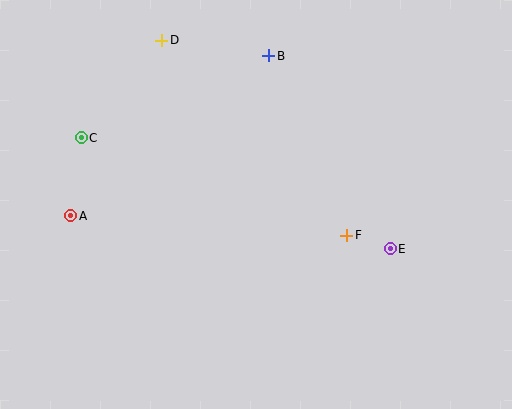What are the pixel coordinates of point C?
Point C is at (81, 138).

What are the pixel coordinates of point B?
Point B is at (269, 56).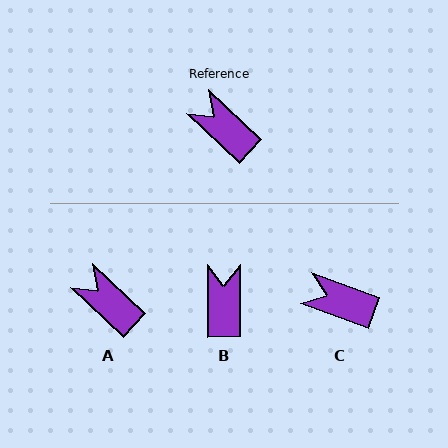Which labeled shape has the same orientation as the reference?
A.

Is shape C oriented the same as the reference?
No, it is off by about 24 degrees.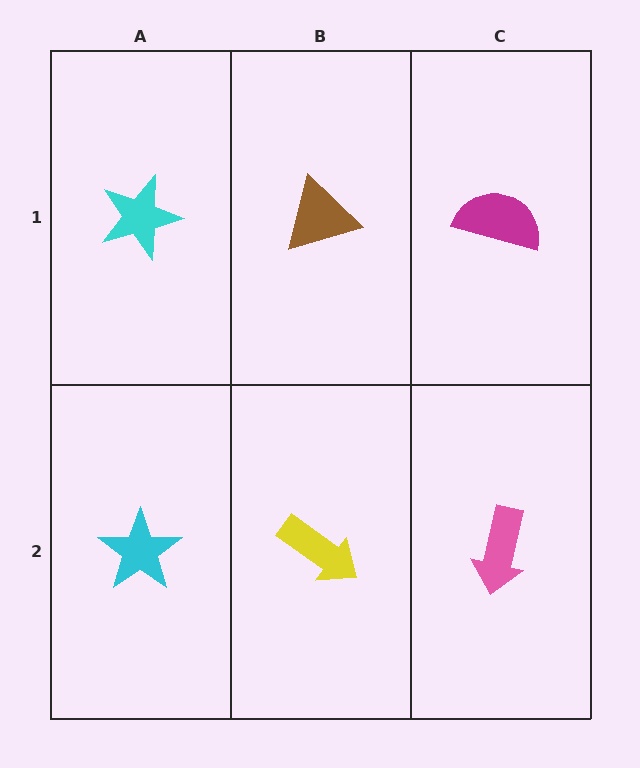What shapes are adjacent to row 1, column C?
A pink arrow (row 2, column C), a brown triangle (row 1, column B).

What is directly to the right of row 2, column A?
A yellow arrow.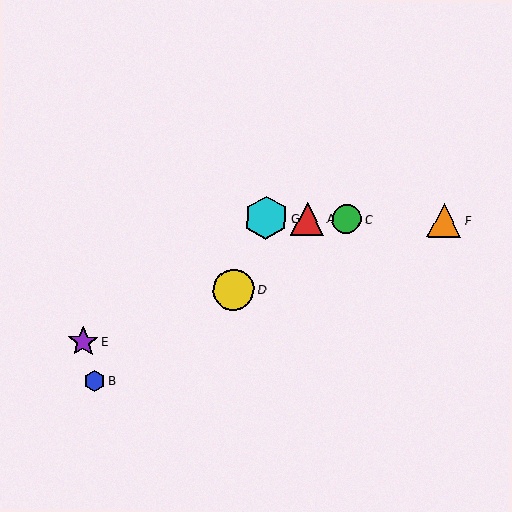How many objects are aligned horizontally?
4 objects (A, C, F, G) are aligned horizontally.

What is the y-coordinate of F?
Object F is at y≈220.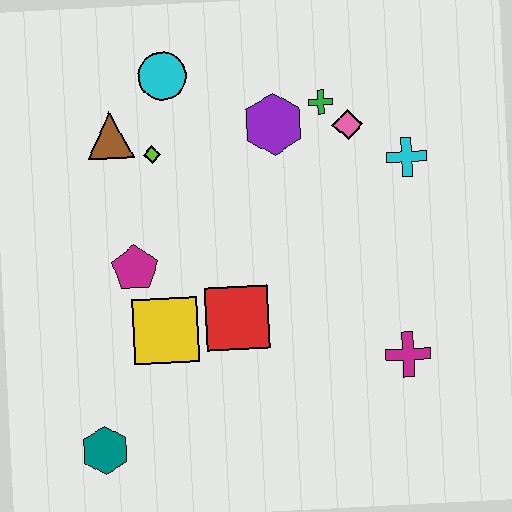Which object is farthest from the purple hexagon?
The teal hexagon is farthest from the purple hexagon.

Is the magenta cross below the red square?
Yes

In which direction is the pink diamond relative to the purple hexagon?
The pink diamond is to the right of the purple hexagon.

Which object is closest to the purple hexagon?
The green cross is closest to the purple hexagon.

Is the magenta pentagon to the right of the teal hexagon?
Yes